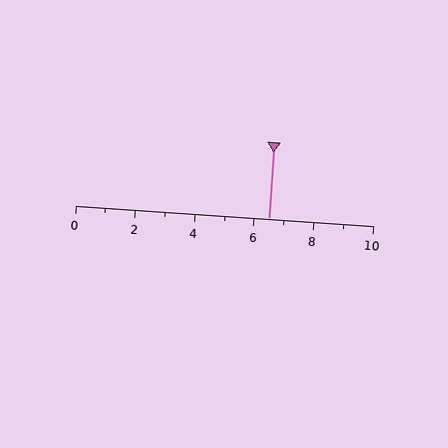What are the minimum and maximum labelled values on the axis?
The axis runs from 0 to 10.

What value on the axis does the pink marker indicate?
The marker indicates approximately 6.5.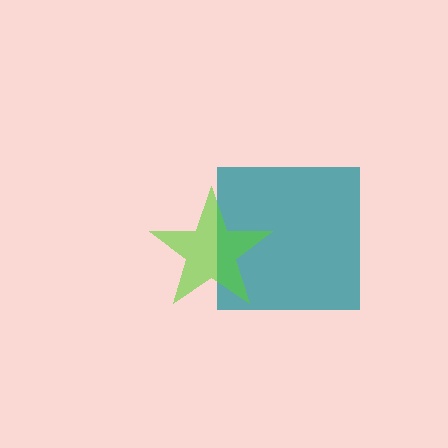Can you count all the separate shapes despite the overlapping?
Yes, there are 2 separate shapes.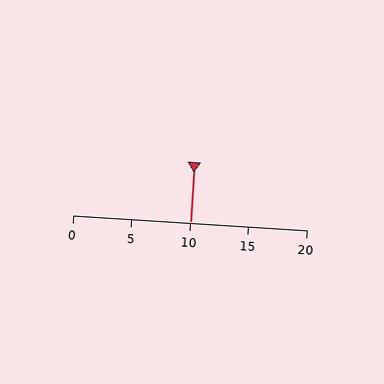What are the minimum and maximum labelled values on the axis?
The axis runs from 0 to 20.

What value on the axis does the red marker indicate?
The marker indicates approximately 10.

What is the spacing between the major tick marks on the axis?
The major ticks are spaced 5 apart.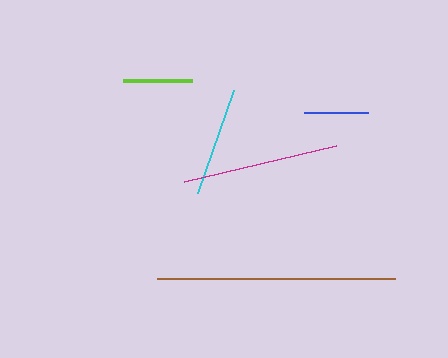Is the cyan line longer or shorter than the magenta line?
The magenta line is longer than the cyan line.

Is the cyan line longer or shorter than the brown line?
The brown line is longer than the cyan line.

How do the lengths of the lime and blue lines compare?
The lime and blue lines are approximately the same length.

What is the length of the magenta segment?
The magenta segment is approximately 156 pixels long.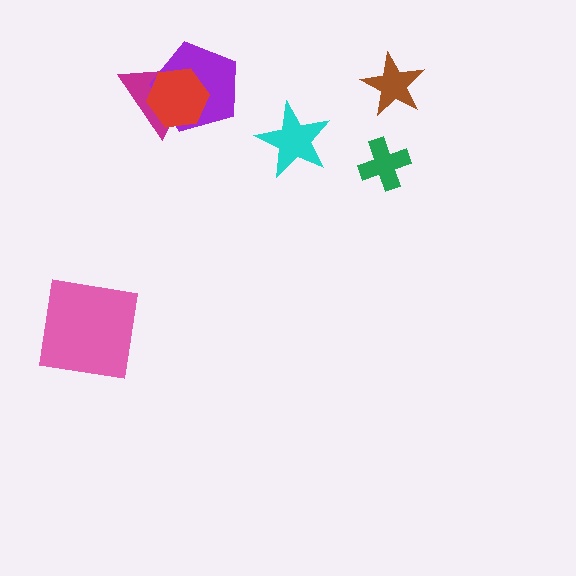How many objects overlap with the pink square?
0 objects overlap with the pink square.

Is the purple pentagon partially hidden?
Yes, it is partially covered by another shape.